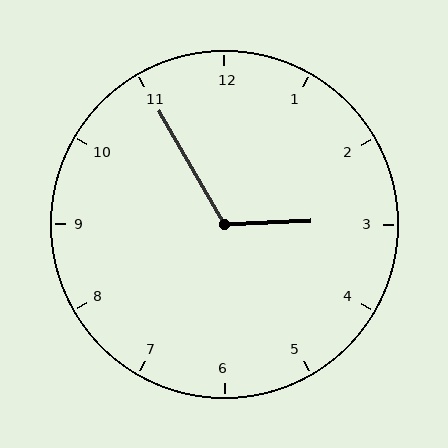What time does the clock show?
2:55.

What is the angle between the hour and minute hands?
Approximately 118 degrees.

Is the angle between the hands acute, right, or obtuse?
It is obtuse.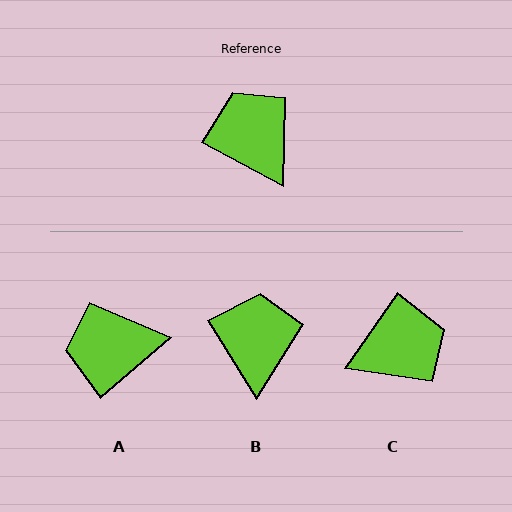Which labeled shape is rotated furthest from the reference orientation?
C, about 97 degrees away.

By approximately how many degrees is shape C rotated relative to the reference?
Approximately 97 degrees clockwise.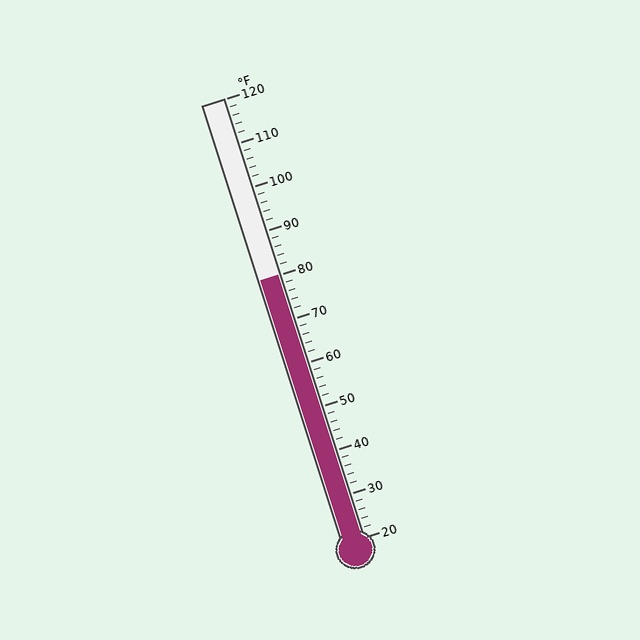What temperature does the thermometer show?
The thermometer shows approximately 80°F.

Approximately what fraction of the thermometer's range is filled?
The thermometer is filled to approximately 60% of its range.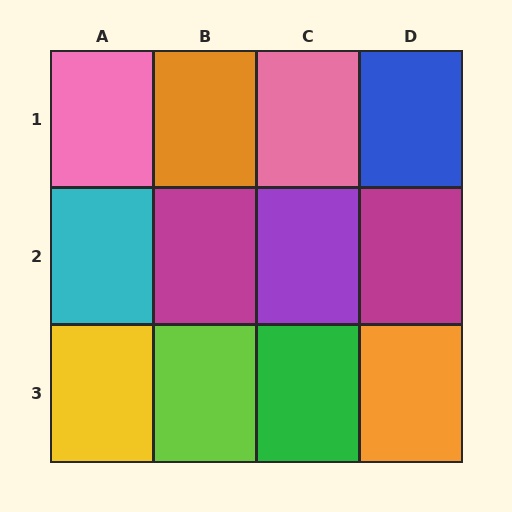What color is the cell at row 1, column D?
Blue.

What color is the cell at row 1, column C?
Pink.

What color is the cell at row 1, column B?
Orange.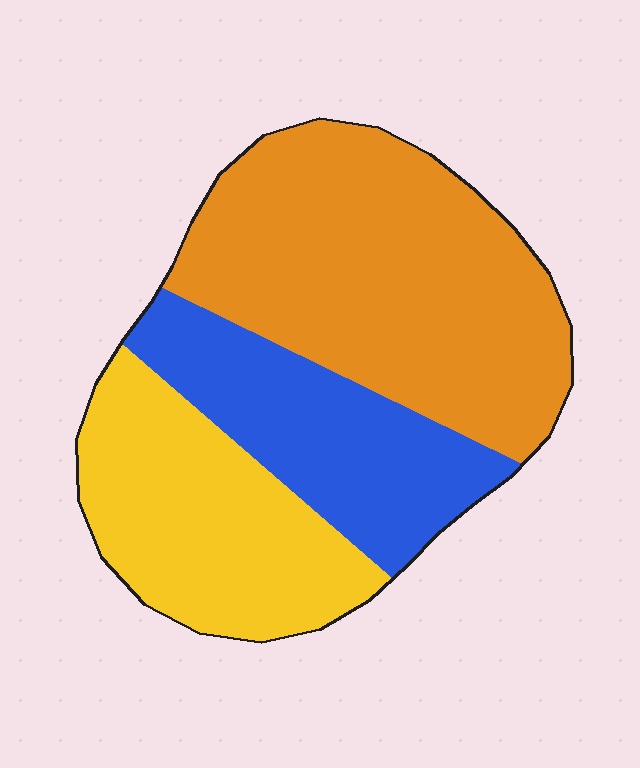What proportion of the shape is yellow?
Yellow covers around 30% of the shape.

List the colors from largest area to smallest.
From largest to smallest: orange, yellow, blue.